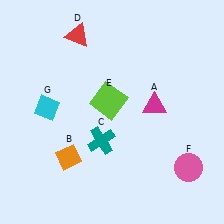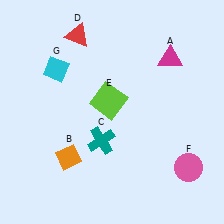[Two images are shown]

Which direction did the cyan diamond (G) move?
The cyan diamond (G) moved up.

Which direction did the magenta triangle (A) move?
The magenta triangle (A) moved up.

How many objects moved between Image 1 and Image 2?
2 objects moved between the two images.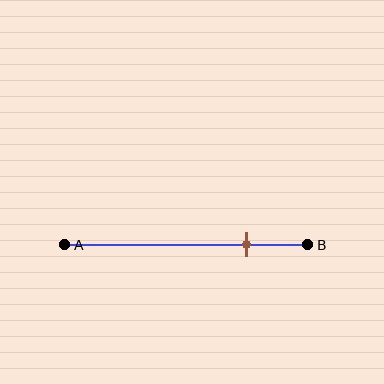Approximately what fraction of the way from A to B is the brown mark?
The brown mark is approximately 75% of the way from A to B.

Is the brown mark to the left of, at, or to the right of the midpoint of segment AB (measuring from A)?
The brown mark is to the right of the midpoint of segment AB.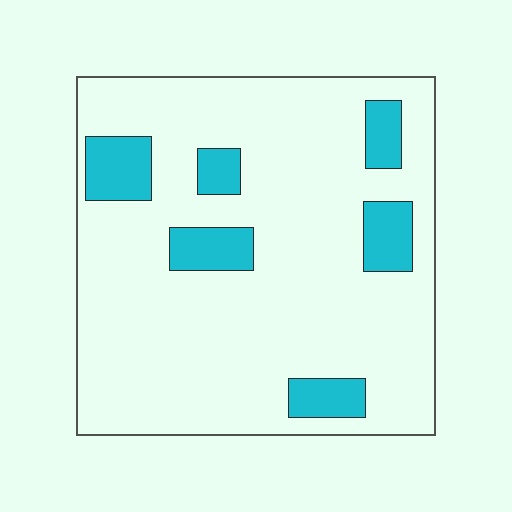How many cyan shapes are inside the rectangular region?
6.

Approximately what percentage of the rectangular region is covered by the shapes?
Approximately 15%.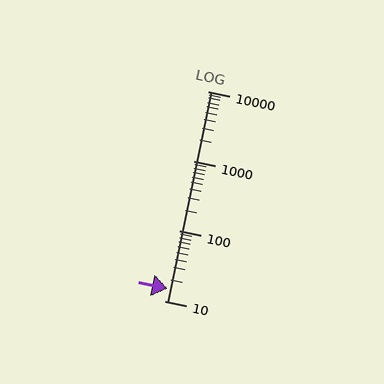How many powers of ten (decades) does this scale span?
The scale spans 3 decades, from 10 to 10000.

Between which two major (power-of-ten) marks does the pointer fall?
The pointer is between 10 and 100.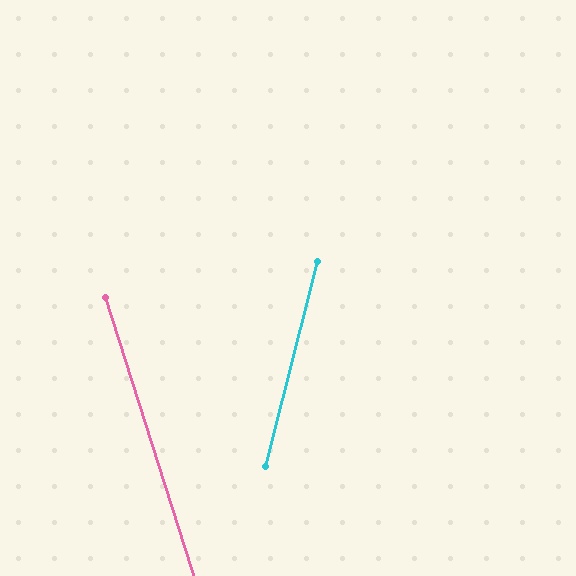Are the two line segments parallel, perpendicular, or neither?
Neither parallel nor perpendicular — they differ by about 32°.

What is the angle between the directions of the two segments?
Approximately 32 degrees.